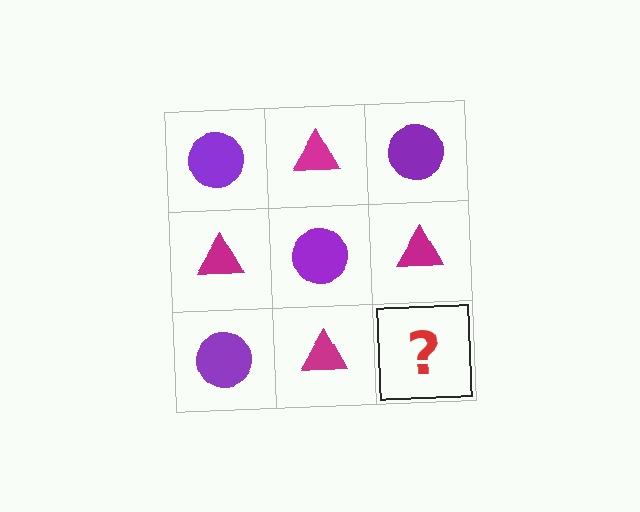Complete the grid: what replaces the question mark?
The question mark should be replaced with a purple circle.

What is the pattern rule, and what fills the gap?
The rule is that it alternates purple circle and magenta triangle in a checkerboard pattern. The gap should be filled with a purple circle.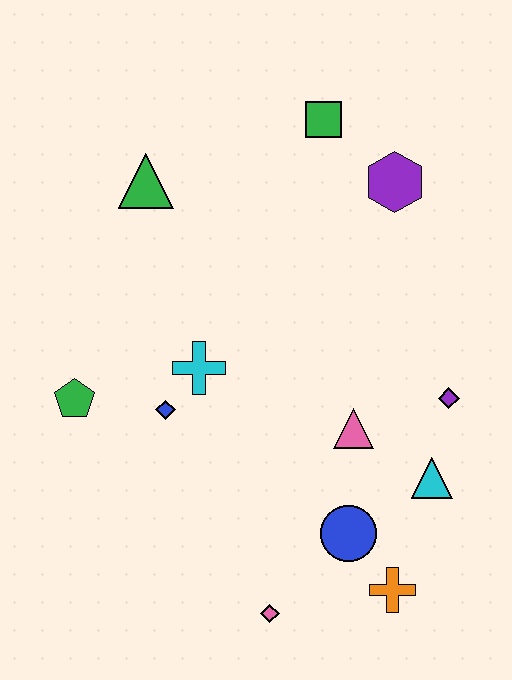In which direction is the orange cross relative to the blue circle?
The orange cross is below the blue circle.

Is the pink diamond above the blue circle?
No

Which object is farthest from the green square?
The pink diamond is farthest from the green square.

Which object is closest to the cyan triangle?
The purple diamond is closest to the cyan triangle.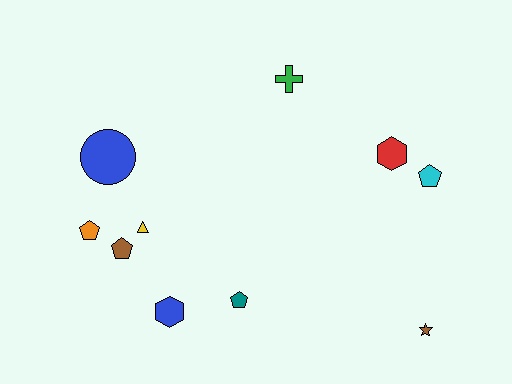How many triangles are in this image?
There is 1 triangle.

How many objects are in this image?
There are 10 objects.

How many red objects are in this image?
There is 1 red object.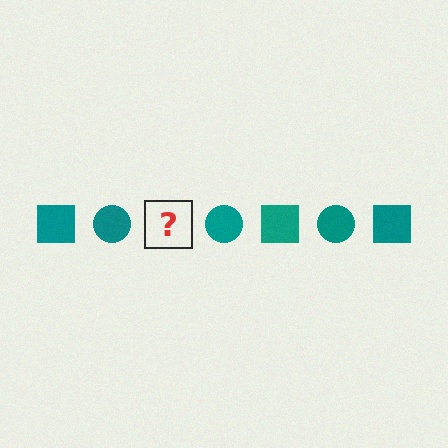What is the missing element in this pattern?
The missing element is a teal square.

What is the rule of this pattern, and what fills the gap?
The rule is that the pattern cycles through square, circle shapes in teal. The gap should be filled with a teal square.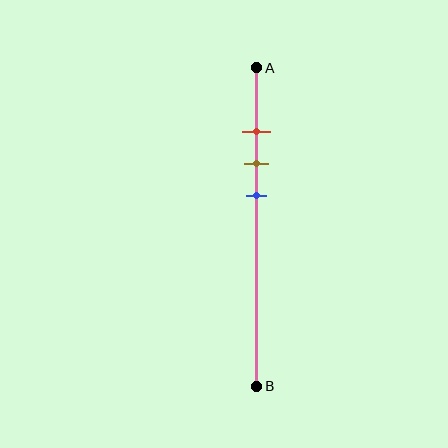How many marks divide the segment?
There are 3 marks dividing the segment.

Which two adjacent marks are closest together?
The red and brown marks are the closest adjacent pair.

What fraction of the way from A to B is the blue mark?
The blue mark is approximately 40% (0.4) of the way from A to B.